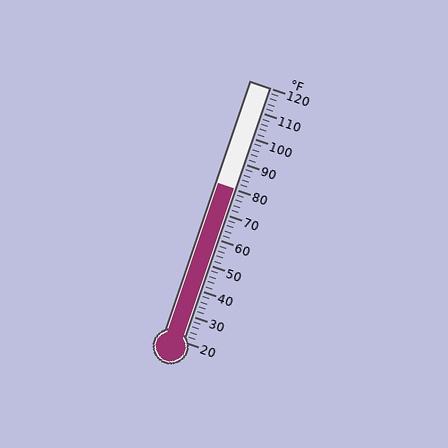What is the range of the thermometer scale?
The thermometer scale ranges from 20°F to 120°F.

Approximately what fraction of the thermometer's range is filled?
The thermometer is filled to approximately 60% of its range.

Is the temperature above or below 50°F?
The temperature is above 50°F.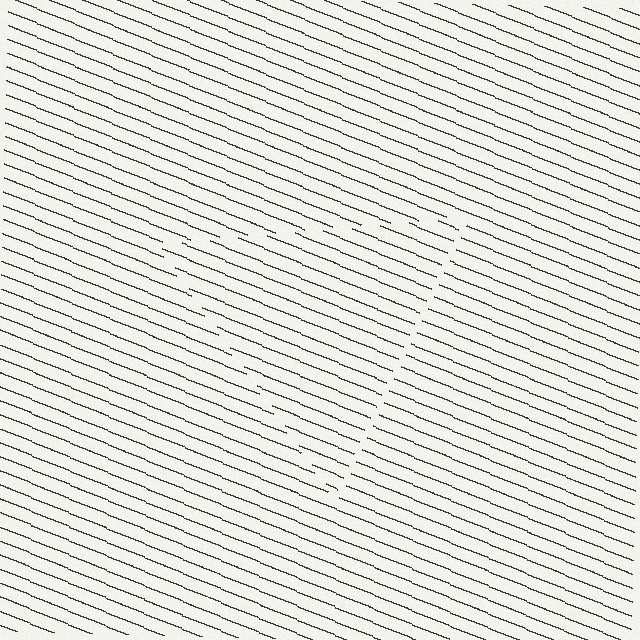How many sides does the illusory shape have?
3 sides — the line-ends trace a triangle.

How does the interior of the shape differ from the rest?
The interior of the shape contains the same grating, shifted by half a period — the contour is defined by the phase discontinuity where line-ends from the inner and outer gratings abut.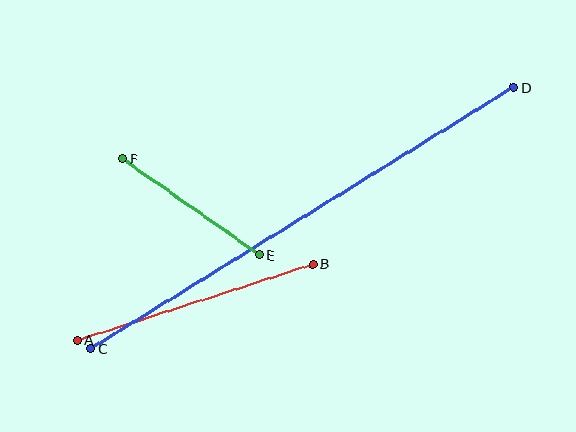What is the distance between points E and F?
The distance is approximately 167 pixels.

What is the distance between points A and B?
The distance is approximately 248 pixels.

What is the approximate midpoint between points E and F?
The midpoint is at approximately (191, 207) pixels.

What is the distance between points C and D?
The distance is approximately 497 pixels.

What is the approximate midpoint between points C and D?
The midpoint is at approximately (302, 218) pixels.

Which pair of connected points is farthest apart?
Points C and D are farthest apart.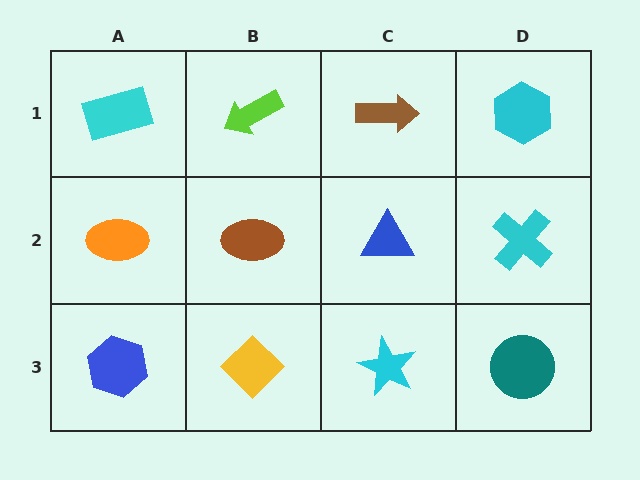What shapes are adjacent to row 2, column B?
A lime arrow (row 1, column B), a yellow diamond (row 3, column B), an orange ellipse (row 2, column A), a blue triangle (row 2, column C).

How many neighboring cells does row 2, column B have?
4.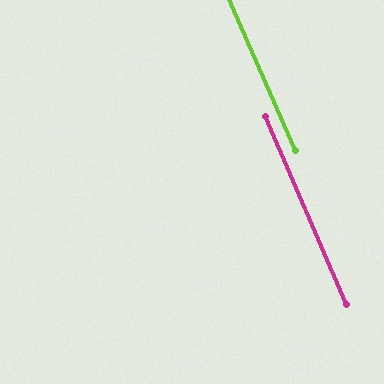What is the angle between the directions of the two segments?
Approximately 0 degrees.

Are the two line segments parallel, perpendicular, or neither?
Parallel — their directions differ by only 0.1°.